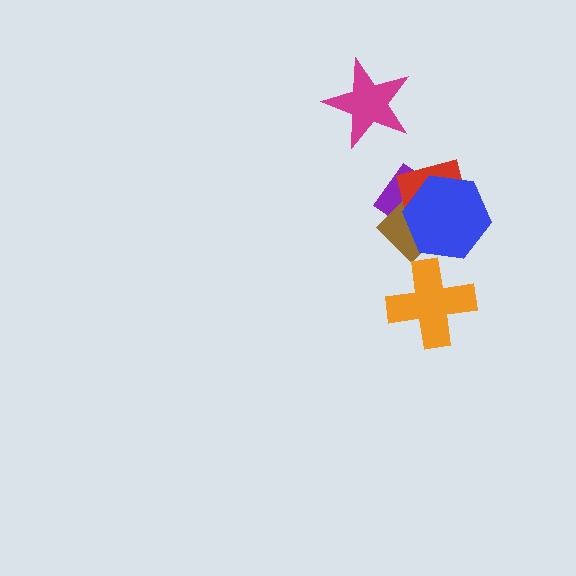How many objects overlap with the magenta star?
0 objects overlap with the magenta star.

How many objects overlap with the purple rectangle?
3 objects overlap with the purple rectangle.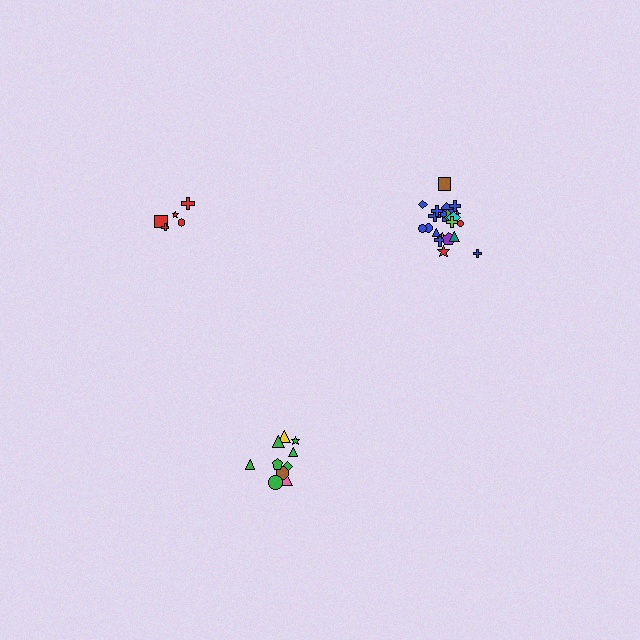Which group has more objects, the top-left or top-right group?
The top-right group.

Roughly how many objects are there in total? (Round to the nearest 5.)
Roughly 35 objects in total.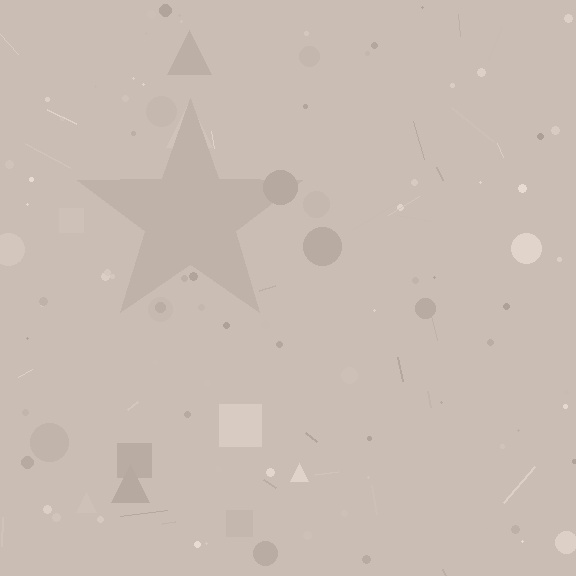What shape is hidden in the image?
A star is hidden in the image.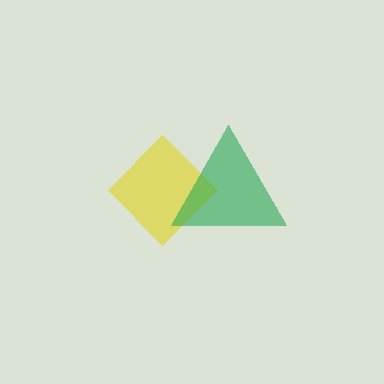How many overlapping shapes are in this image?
There are 2 overlapping shapes in the image.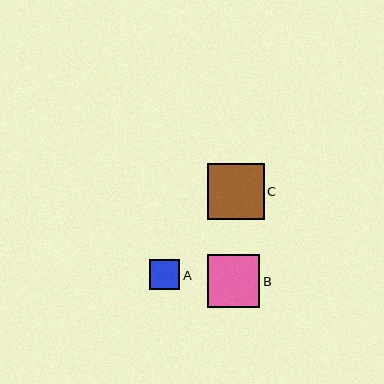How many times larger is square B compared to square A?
Square B is approximately 1.7 times the size of square A.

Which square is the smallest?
Square A is the smallest with a size of approximately 30 pixels.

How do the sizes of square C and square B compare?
Square C and square B are approximately the same size.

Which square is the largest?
Square C is the largest with a size of approximately 56 pixels.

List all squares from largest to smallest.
From largest to smallest: C, B, A.